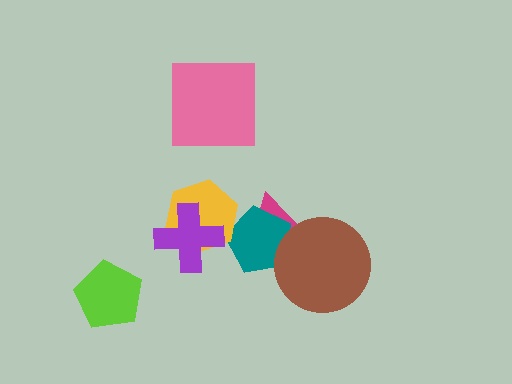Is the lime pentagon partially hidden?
No, no other shape covers it.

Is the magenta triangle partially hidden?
Yes, it is partially covered by another shape.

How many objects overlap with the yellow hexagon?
2 objects overlap with the yellow hexagon.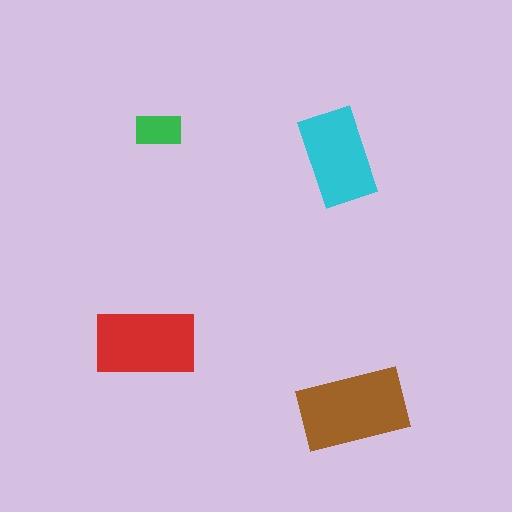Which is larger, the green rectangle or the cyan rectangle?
The cyan one.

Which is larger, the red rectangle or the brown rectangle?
The brown one.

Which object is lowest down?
The brown rectangle is bottommost.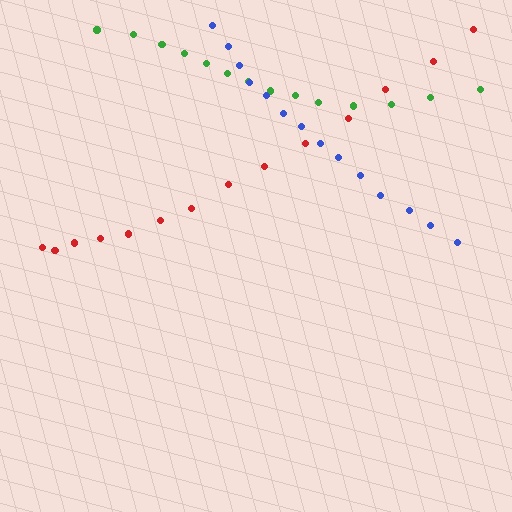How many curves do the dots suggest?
There are 3 distinct paths.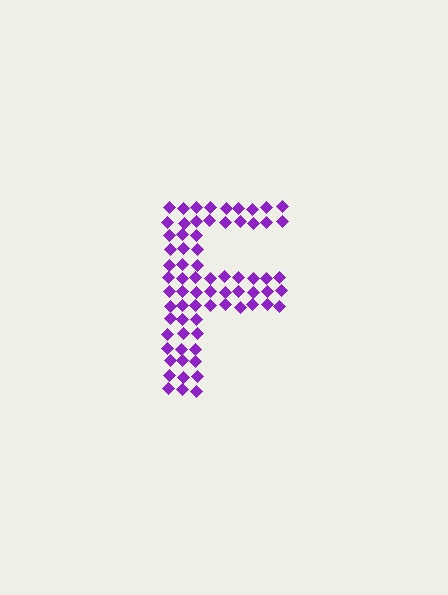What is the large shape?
The large shape is the letter F.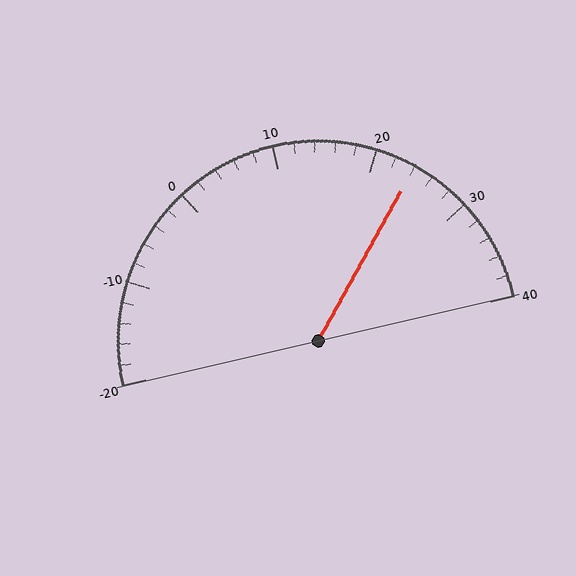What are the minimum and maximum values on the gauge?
The gauge ranges from -20 to 40.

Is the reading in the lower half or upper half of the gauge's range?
The reading is in the upper half of the range (-20 to 40).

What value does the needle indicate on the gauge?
The needle indicates approximately 24.